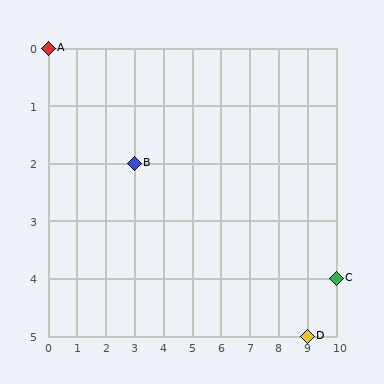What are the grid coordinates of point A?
Point A is at grid coordinates (0, 0).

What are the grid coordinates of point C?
Point C is at grid coordinates (10, 4).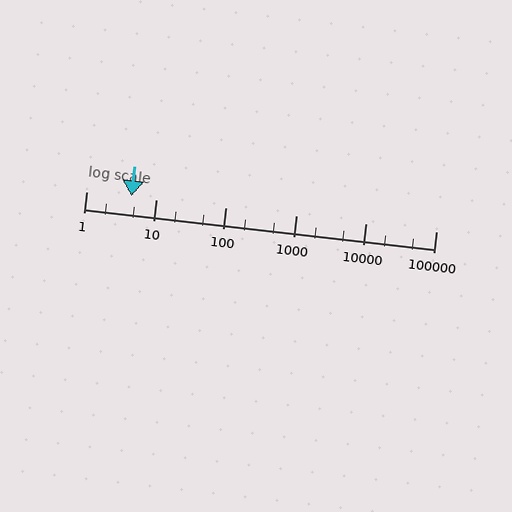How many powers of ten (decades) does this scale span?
The scale spans 5 decades, from 1 to 100000.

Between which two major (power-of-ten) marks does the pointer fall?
The pointer is between 1 and 10.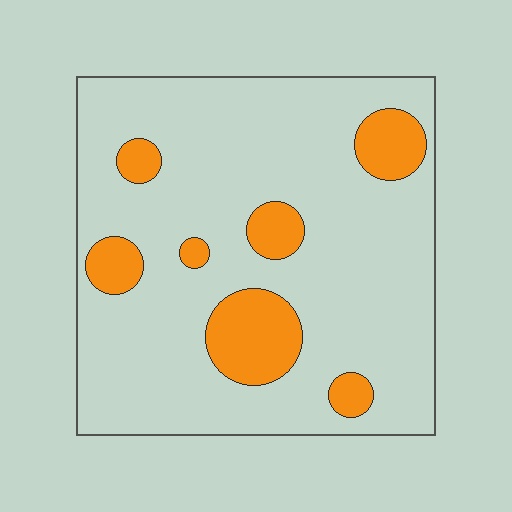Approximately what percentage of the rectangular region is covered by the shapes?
Approximately 15%.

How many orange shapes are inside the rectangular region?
7.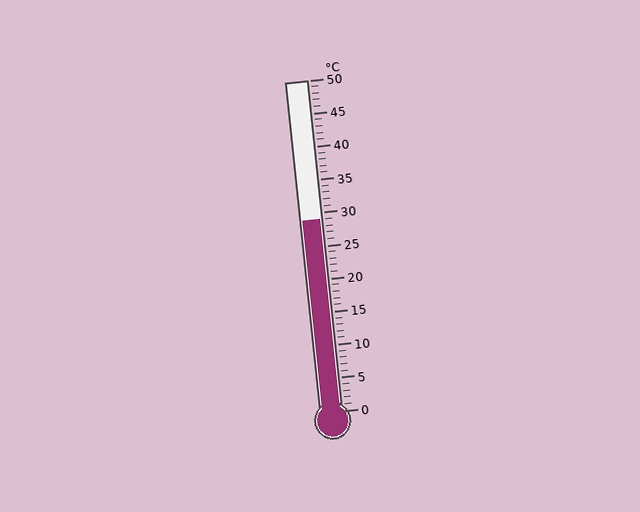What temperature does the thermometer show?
The thermometer shows approximately 29°C.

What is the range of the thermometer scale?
The thermometer scale ranges from 0°C to 50°C.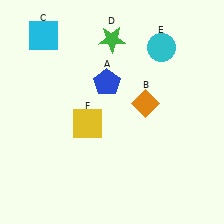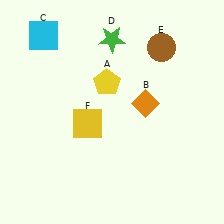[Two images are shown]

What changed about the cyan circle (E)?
In Image 1, E is cyan. In Image 2, it changed to brown.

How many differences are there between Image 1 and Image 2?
There are 2 differences between the two images.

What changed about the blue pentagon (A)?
In Image 1, A is blue. In Image 2, it changed to yellow.